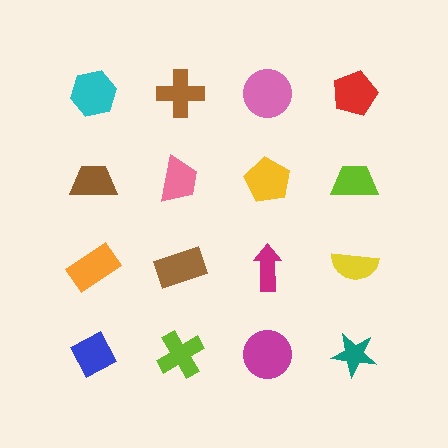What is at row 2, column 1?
A brown trapezoid.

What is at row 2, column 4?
A lime trapezoid.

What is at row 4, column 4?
A teal star.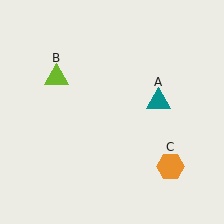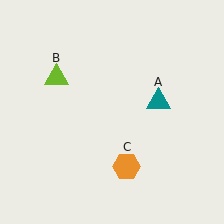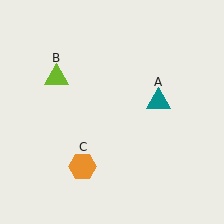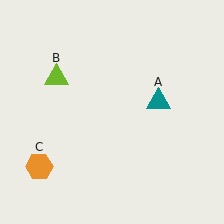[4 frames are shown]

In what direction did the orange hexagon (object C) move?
The orange hexagon (object C) moved left.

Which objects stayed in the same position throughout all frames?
Teal triangle (object A) and lime triangle (object B) remained stationary.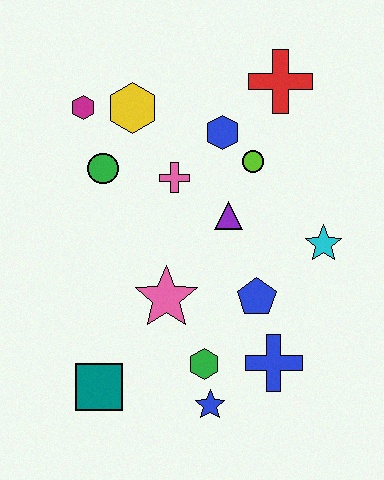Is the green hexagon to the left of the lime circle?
Yes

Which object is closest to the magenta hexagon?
The yellow hexagon is closest to the magenta hexagon.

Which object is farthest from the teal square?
The red cross is farthest from the teal square.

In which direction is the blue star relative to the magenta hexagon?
The blue star is below the magenta hexagon.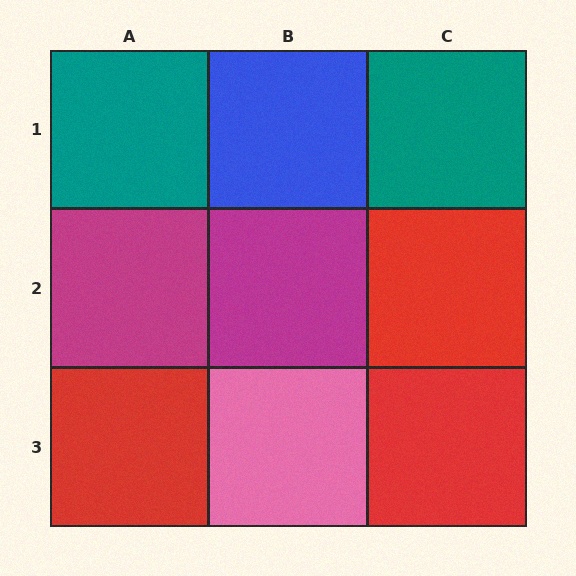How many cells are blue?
1 cell is blue.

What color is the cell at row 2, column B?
Magenta.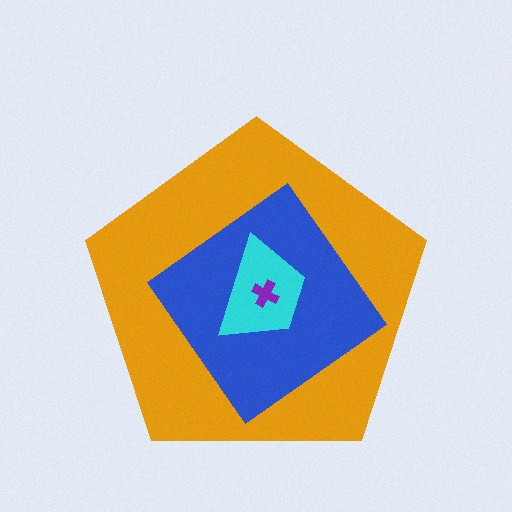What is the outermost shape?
The orange pentagon.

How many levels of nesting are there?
4.